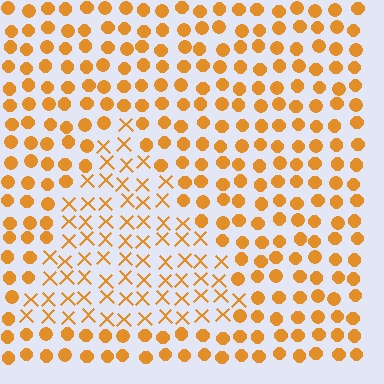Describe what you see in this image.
The image is filled with small orange elements arranged in a uniform grid. A triangle-shaped region contains X marks, while the surrounding area contains circles. The boundary is defined purely by the change in element shape.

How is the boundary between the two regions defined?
The boundary is defined by a change in element shape: X marks inside vs. circles outside. All elements share the same color and spacing.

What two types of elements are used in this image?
The image uses X marks inside the triangle region and circles outside it.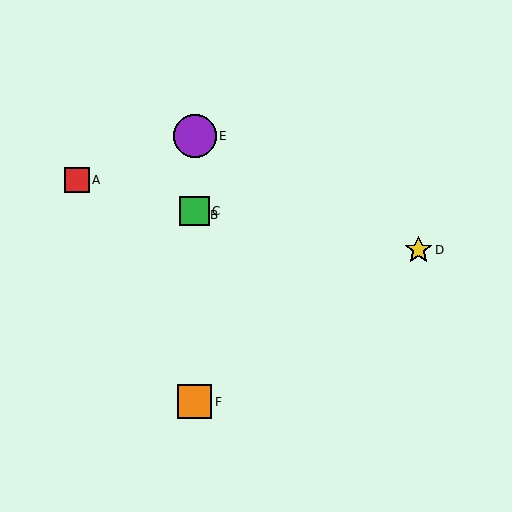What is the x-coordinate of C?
Object C is at x≈195.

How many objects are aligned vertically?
4 objects (B, C, E, F) are aligned vertically.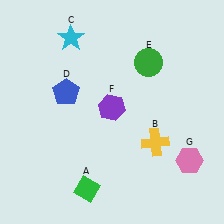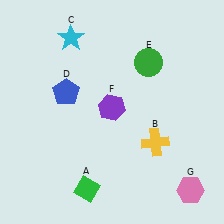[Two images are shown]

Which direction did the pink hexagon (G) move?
The pink hexagon (G) moved down.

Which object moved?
The pink hexagon (G) moved down.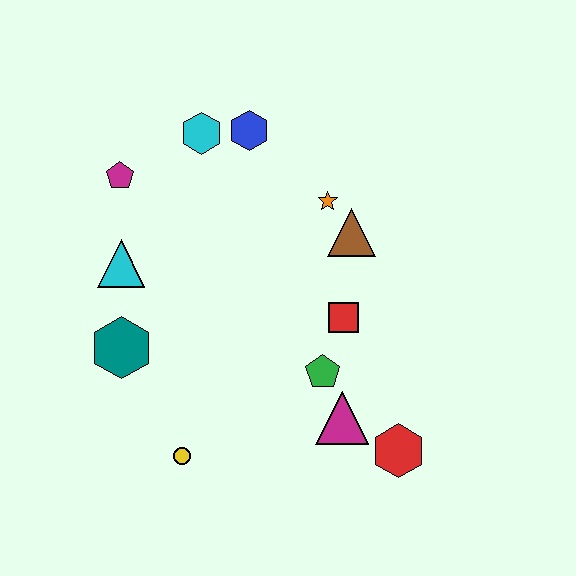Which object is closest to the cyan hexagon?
The blue hexagon is closest to the cyan hexagon.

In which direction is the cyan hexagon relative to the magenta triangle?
The cyan hexagon is above the magenta triangle.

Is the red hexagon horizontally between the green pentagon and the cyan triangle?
No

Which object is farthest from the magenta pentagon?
The red hexagon is farthest from the magenta pentagon.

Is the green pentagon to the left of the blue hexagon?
No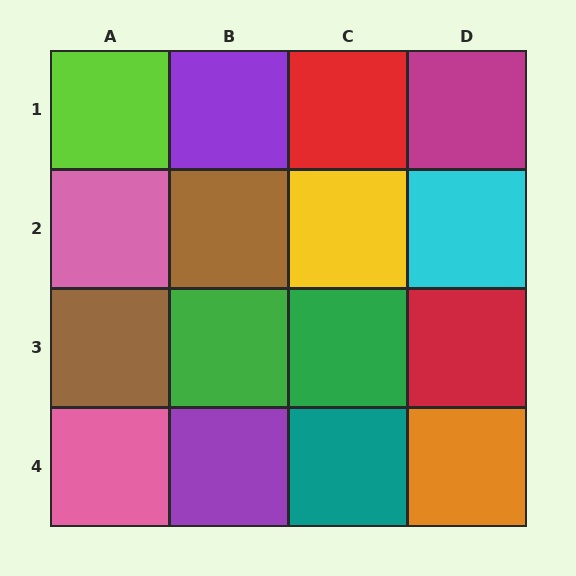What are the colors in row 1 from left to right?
Lime, purple, red, magenta.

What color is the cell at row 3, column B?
Green.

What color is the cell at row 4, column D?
Orange.